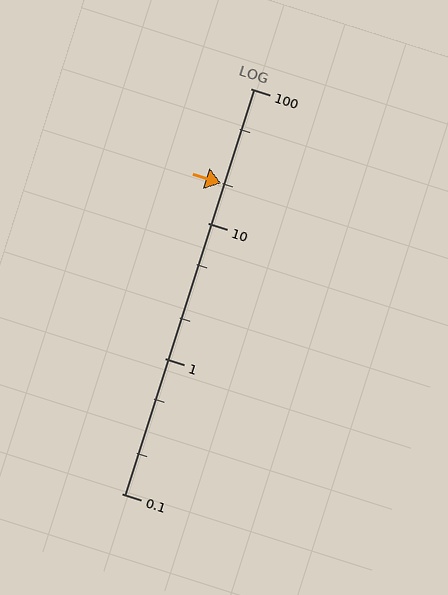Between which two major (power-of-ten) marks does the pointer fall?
The pointer is between 10 and 100.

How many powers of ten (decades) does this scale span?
The scale spans 3 decades, from 0.1 to 100.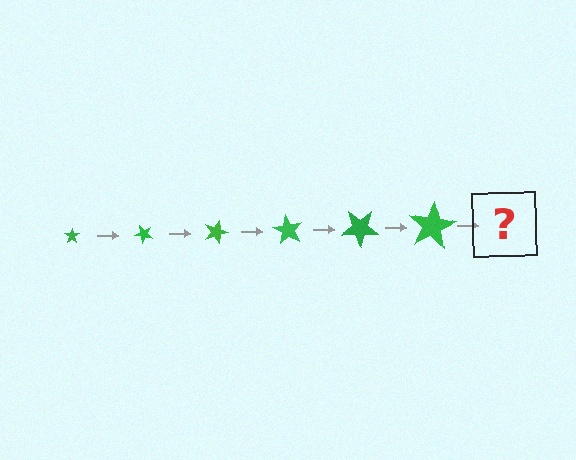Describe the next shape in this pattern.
It should be a star, larger than the previous one and rotated 270 degrees from the start.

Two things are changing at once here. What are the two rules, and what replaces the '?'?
The two rules are that the star grows larger each step and it rotates 45 degrees each step. The '?' should be a star, larger than the previous one and rotated 270 degrees from the start.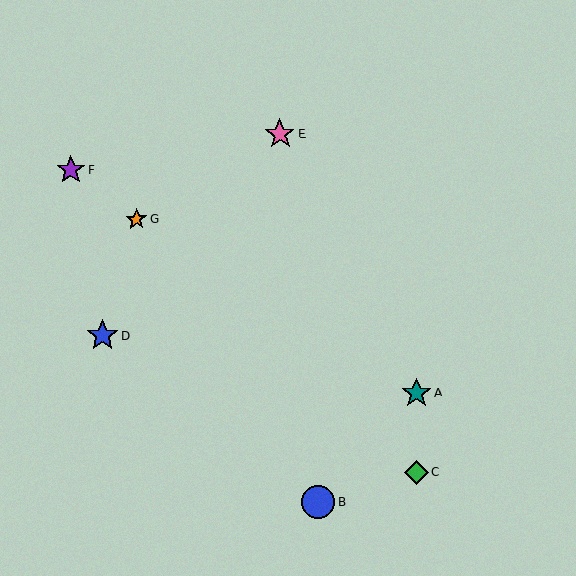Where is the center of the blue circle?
The center of the blue circle is at (318, 502).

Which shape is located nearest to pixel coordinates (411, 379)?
The teal star (labeled A) at (417, 393) is nearest to that location.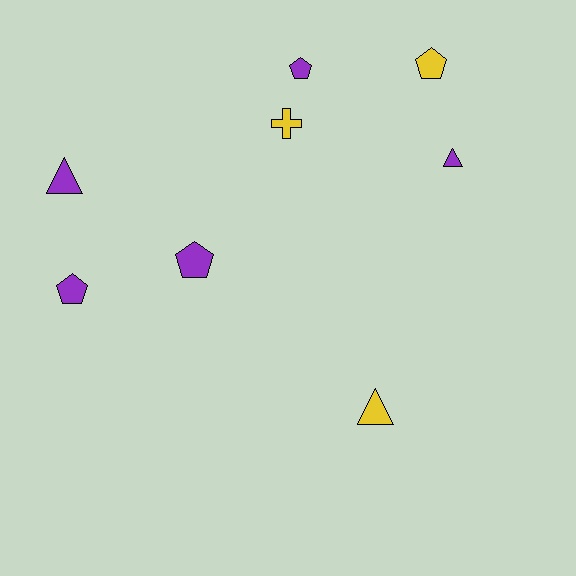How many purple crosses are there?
There are no purple crosses.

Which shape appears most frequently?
Pentagon, with 4 objects.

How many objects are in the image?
There are 8 objects.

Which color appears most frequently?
Purple, with 5 objects.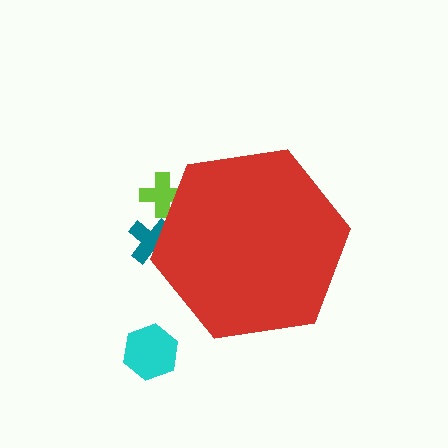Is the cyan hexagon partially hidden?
No, the cyan hexagon is fully visible.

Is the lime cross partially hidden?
Yes, the lime cross is partially hidden behind the red hexagon.